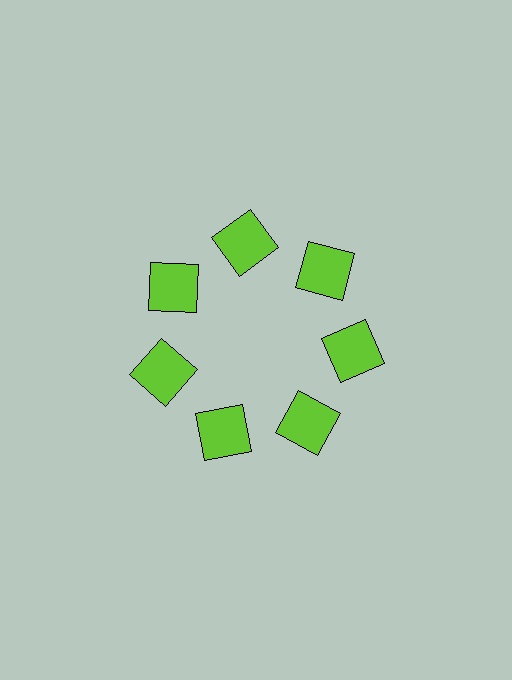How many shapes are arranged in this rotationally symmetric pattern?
There are 7 shapes, arranged in 7 groups of 1.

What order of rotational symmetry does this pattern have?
This pattern has 7-fold rotational symmetry.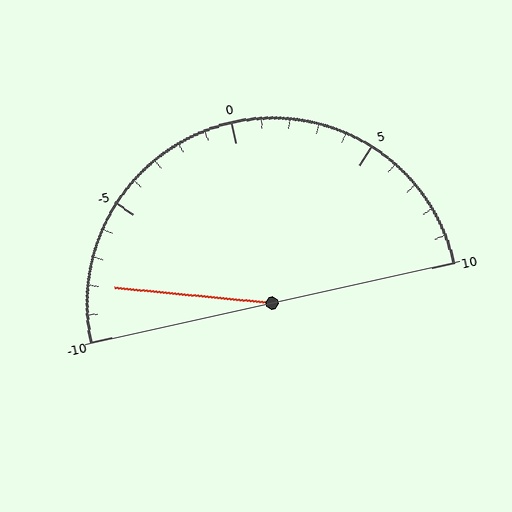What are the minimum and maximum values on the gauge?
The gauge ranges from -10 to 10.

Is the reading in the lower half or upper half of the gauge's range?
The reading is in the lower half of the range (-10 to 10).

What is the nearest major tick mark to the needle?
The nearest major tick mark is -10.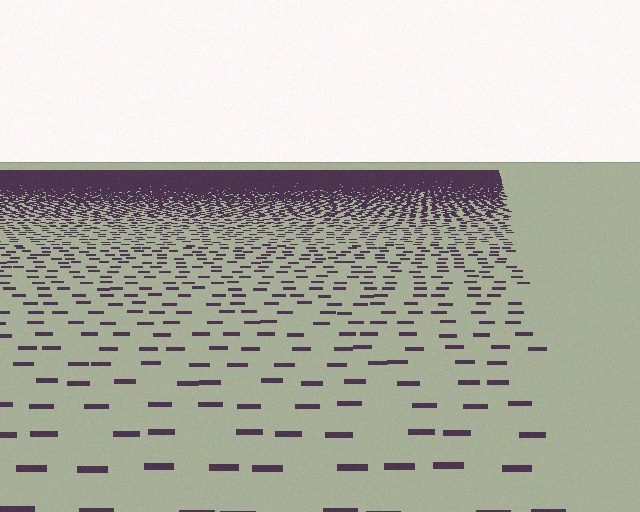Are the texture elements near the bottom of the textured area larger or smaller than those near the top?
Larger. Near the bottom, elements are closer to the viewer and appear at a bigger on-screen size.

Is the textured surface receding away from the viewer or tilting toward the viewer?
The surface is receding away from the viewer. Texture elements get smaller and denser toward the top.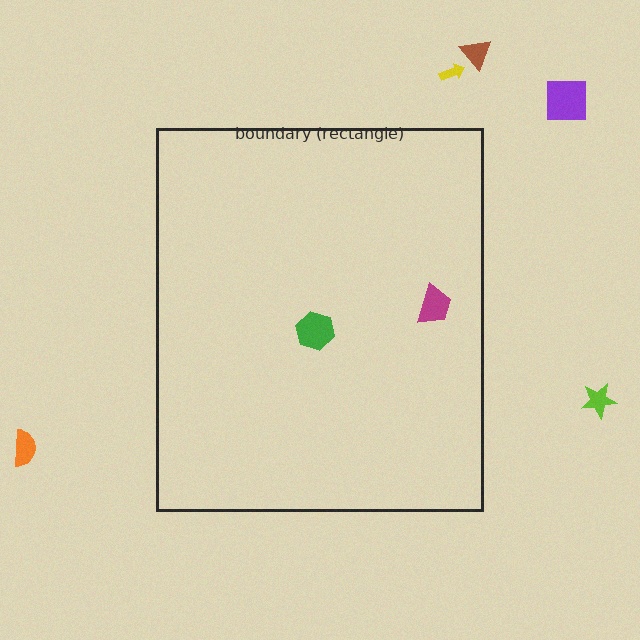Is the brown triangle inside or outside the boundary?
Outside.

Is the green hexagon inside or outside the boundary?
Inside.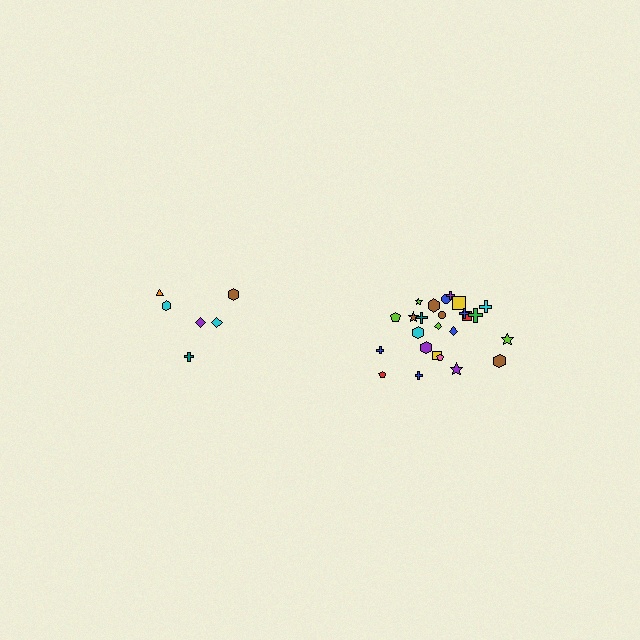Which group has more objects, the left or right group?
The right group.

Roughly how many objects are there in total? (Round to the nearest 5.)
Roughly 30 objects in total.